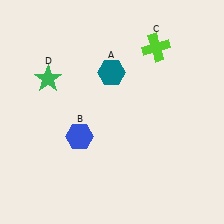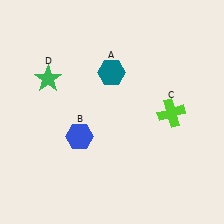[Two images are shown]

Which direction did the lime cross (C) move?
The lime cross (C) moved down.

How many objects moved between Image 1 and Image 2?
1 object moved between the two images.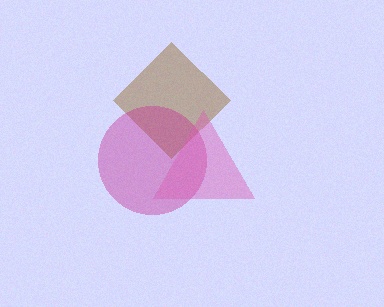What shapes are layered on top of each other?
The layered shapes are: a brown diamond, a magenta circle, a pink triangle.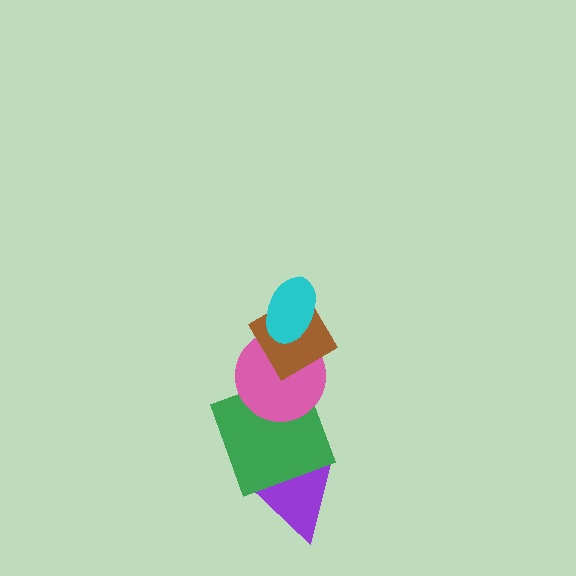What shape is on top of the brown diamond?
The cyan ellipse is on top of the brown diamond.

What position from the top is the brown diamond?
The brown diamond is 2nd from the top.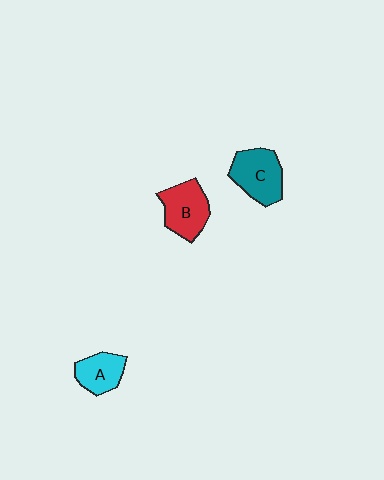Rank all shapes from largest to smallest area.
From largest to smallest: C (teal), B (red), A (cyan).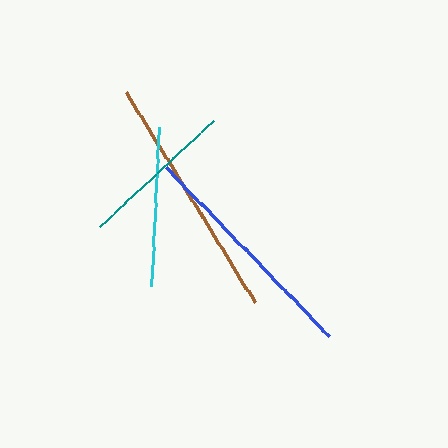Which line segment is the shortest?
The teal line is the shortest at approximately 155 pixels.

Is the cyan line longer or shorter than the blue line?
The blue line is longer than the cyan line.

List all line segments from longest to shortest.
From longest to shortest: brown, blue, cyan, teal.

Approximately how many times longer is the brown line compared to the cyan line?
The brown line is approximately 1.6 times the length of the cyan line.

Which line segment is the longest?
The brown line is the longest at approximately 246 pixels.